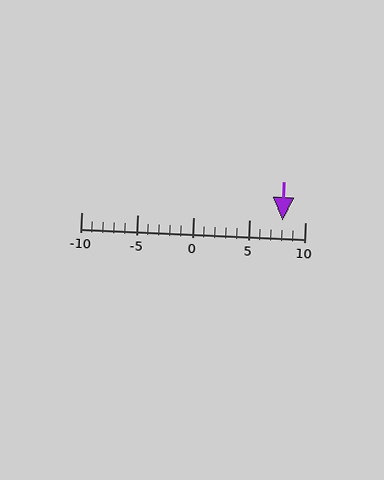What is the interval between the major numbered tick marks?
The major tick marks are spaced 5 units apart.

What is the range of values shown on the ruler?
The ruler shows values from -10 to 10.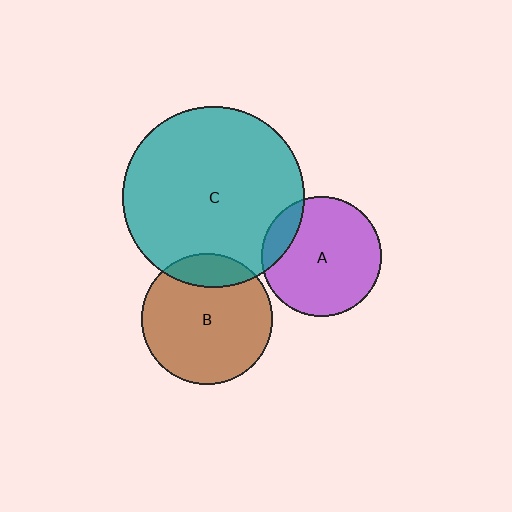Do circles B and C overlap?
Yes.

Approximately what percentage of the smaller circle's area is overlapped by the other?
Approximately 15%.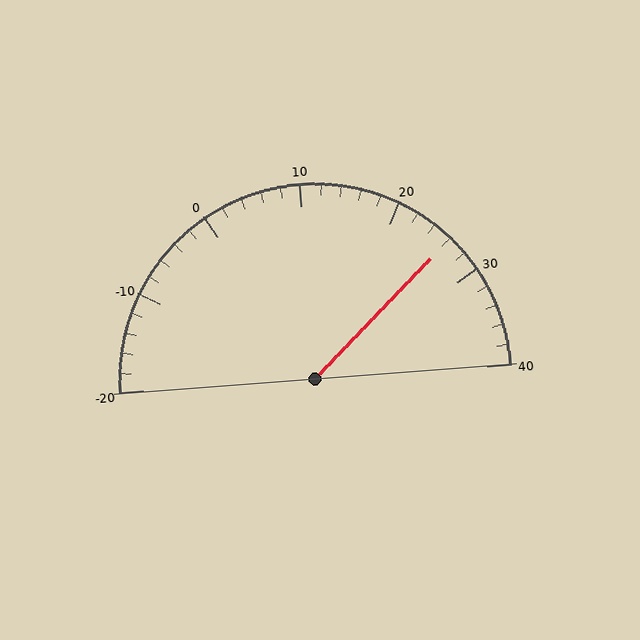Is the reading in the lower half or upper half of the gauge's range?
The reading is in the upper half of the range (-20 to 40).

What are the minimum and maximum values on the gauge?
The gauge ranges from -20 to 40.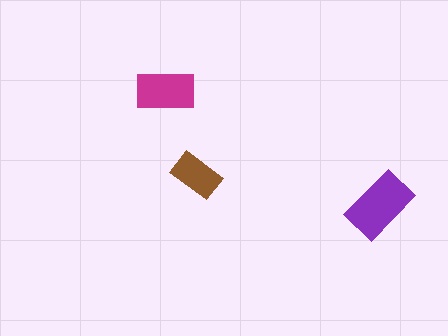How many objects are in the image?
There are 3 objects in the image.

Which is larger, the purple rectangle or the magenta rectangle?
The purple one.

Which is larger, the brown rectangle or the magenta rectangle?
The magenta one.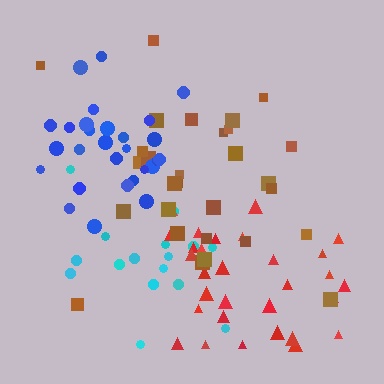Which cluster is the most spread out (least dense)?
Brown.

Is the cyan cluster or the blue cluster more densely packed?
Blue.